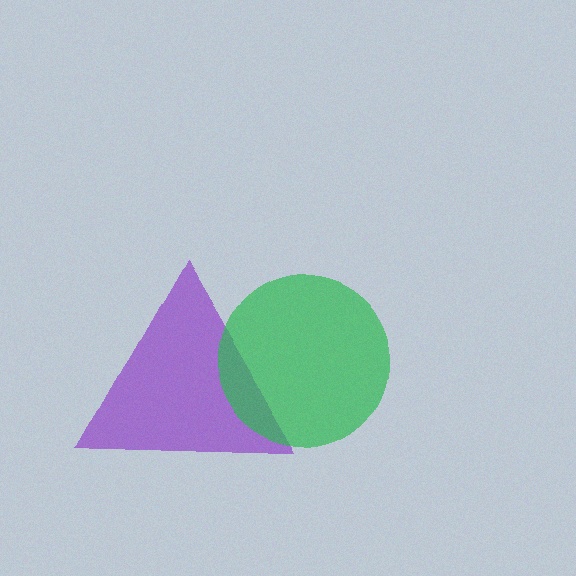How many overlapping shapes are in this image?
There are 2 overlapping shapes in the image.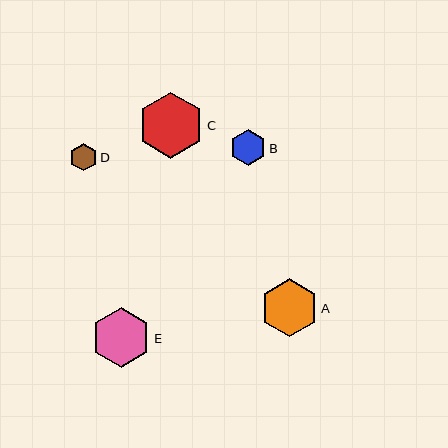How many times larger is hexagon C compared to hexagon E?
Hexagon C is approximately 1.1 times the size of hexagon E.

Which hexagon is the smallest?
Hexagon D is the smallest with a size of approximately 27 pixels.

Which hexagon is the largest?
Hexagon C is the largest with a size of approximately 66 pixels.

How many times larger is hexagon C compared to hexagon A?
Hexagon C is approximately 1.1 times the size of hexagon A.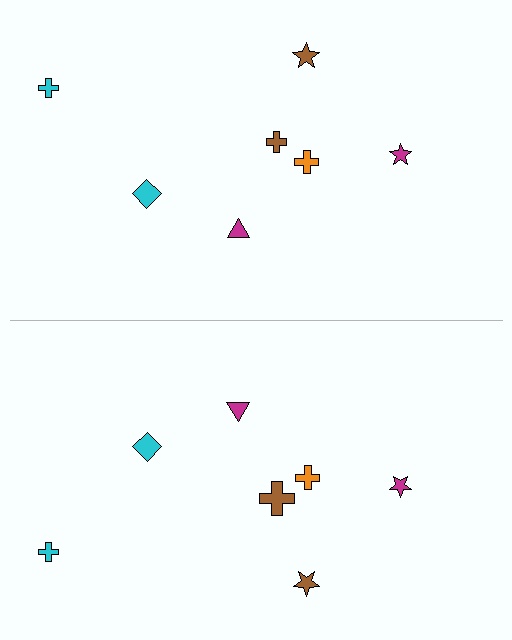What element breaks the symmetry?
The brown cross on the bottom side has a different size than its mirror counterpart.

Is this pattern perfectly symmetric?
No, the pattern is not perfectly symmetric. The brown cross on the bottom side has a different size than its mirror counterpart.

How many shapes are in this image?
There are 14 shapes in this image.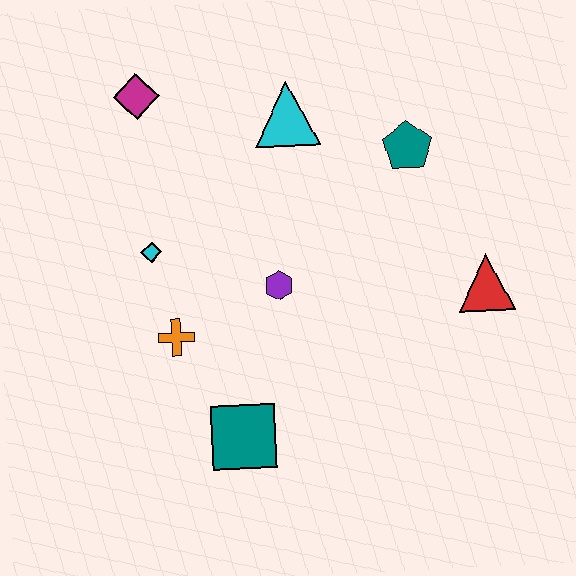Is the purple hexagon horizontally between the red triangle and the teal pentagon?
No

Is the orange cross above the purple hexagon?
No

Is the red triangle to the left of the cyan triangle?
No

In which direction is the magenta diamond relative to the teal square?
The magenta diamond is above the teal square.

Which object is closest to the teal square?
The orange cross is closest to the teal square.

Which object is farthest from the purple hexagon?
The magenta diamond is farthest from the purple hexagon.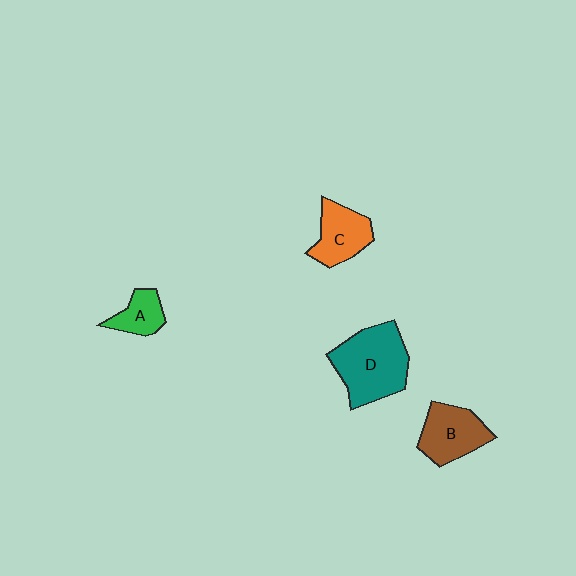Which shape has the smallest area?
Shape A (green).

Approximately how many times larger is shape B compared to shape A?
Approximately 1.7 times.